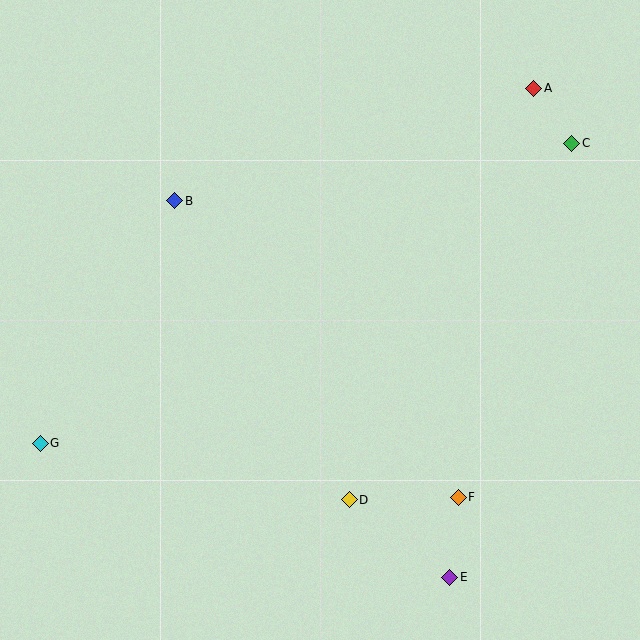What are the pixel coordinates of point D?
Point D is at (349, 500).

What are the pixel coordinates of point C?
Point C is at (572, 143).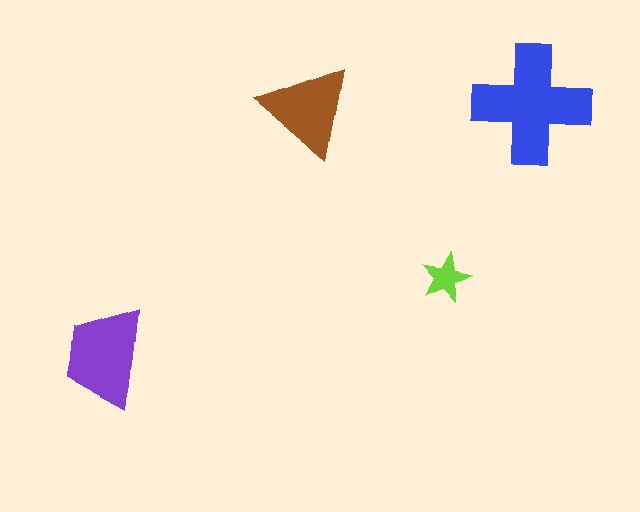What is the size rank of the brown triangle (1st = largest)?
3rd.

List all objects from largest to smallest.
The blue cross, the purple trapezoid, the brown triangle, the lime star.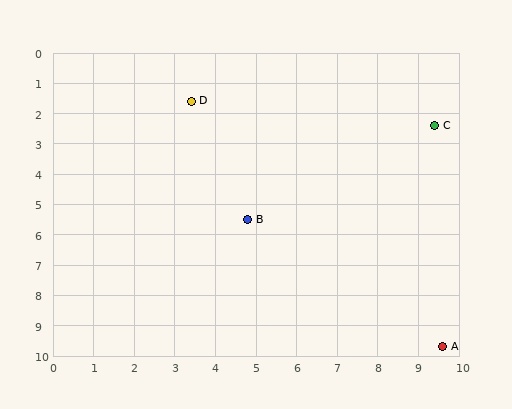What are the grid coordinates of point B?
Point B is at approximately (4.8, 5.5).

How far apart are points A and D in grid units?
Points A and D are about 10.2 grid units apart.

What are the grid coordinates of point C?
Point C is at approximately (9.4, 2.4).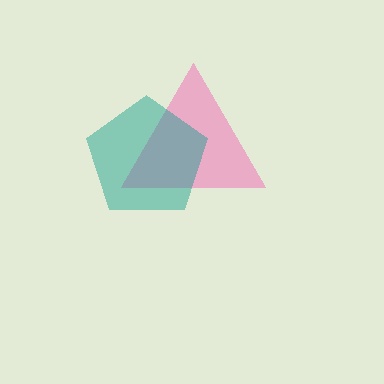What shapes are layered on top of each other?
The layered shapes are: a pink triangle, a teal pentagon.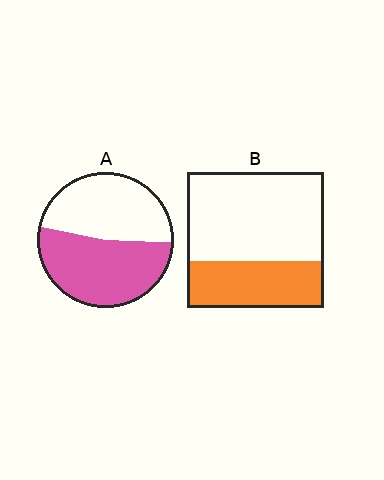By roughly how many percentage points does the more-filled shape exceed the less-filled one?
By roughly 20 percentage points (A over B).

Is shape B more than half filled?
No.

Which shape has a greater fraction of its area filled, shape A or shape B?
Shape A.